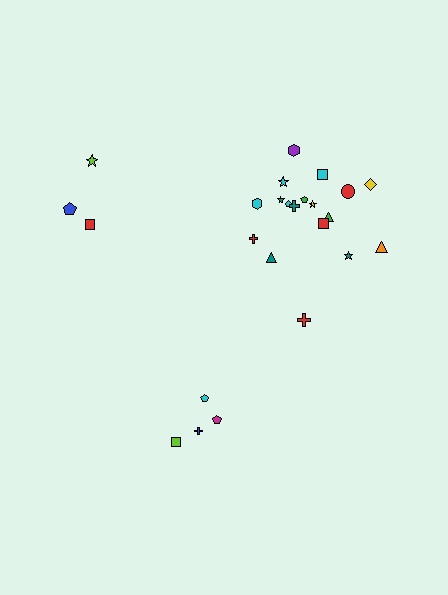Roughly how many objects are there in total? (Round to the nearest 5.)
Roughly 25 objects in total.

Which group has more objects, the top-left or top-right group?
The top-right group.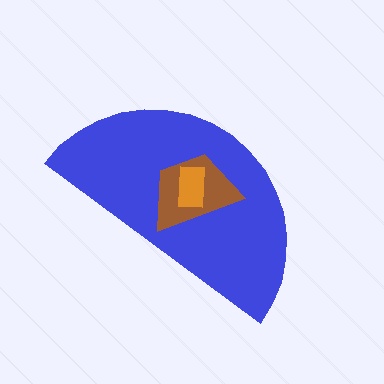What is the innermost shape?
The orange rectangle.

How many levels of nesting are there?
3.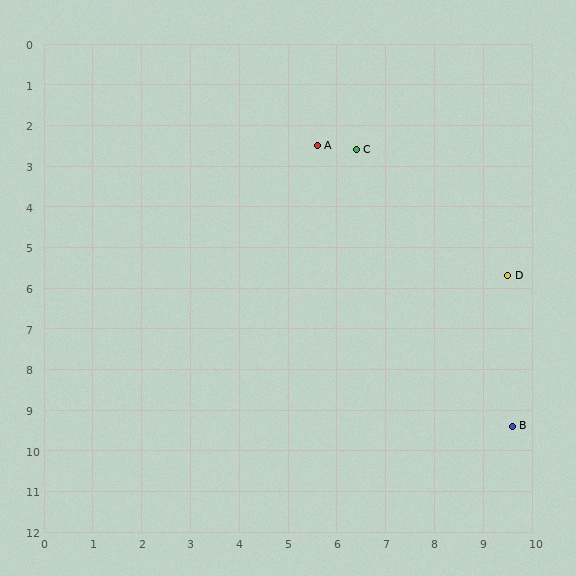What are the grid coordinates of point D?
Point D is at approximately (9.5, 5.7).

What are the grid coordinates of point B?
Point B is at approximately (9.6, 9.4).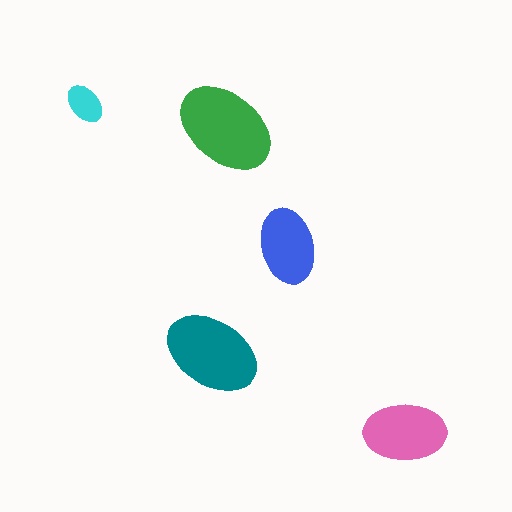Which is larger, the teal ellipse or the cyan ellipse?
The teal one.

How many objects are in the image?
There are 5 objects in the image.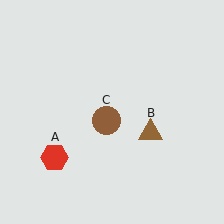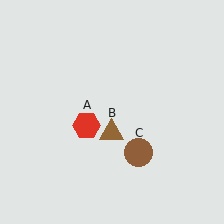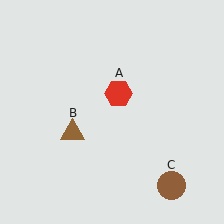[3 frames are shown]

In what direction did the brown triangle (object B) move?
The brown triangle (object B) moved left.